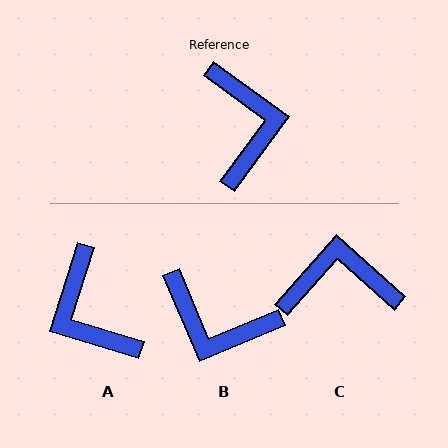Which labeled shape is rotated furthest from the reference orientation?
A, about 161 degrees away.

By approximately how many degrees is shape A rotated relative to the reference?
Approximately 161 degrees clockwise.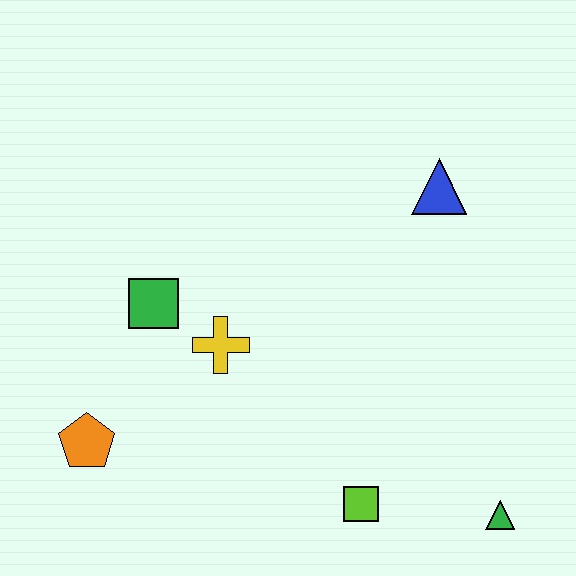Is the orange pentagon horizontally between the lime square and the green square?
No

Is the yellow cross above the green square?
No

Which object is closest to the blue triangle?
The yellow cross is closest to the blue triangle.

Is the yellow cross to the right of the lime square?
No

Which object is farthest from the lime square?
The blue triangle is farthest from the lime square.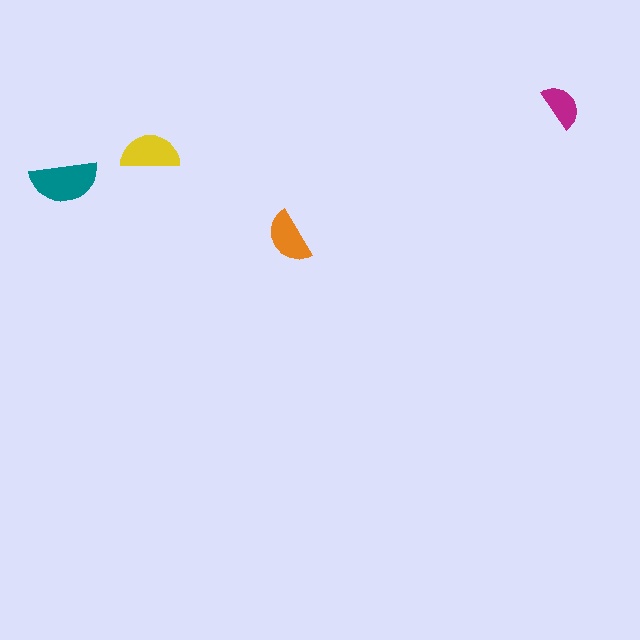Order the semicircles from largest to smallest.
the teal one, the yellow one, the orange one, the magenta one.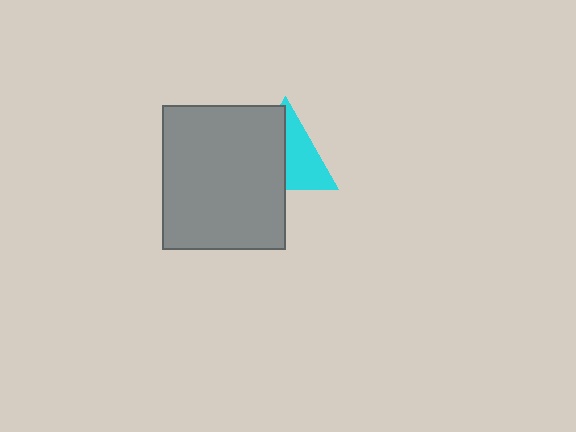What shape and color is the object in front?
The object in front is a gray rectangle.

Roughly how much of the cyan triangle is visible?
About half of it is visible (roughly 50%).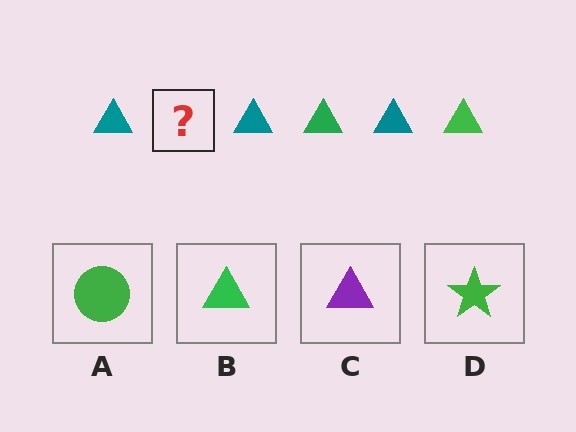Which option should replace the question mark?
Option B.